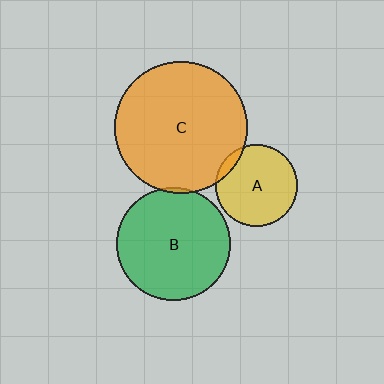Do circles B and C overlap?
Yes.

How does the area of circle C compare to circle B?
Approximately 1.4 times.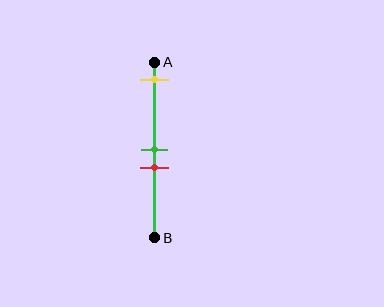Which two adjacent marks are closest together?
The green and red marks are the closest adjacent pair.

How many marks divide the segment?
There are 3 marks dividing the segment.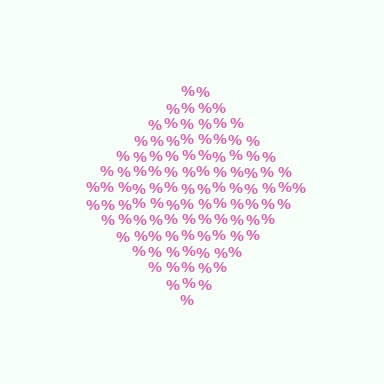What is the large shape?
The large shape is a diamond.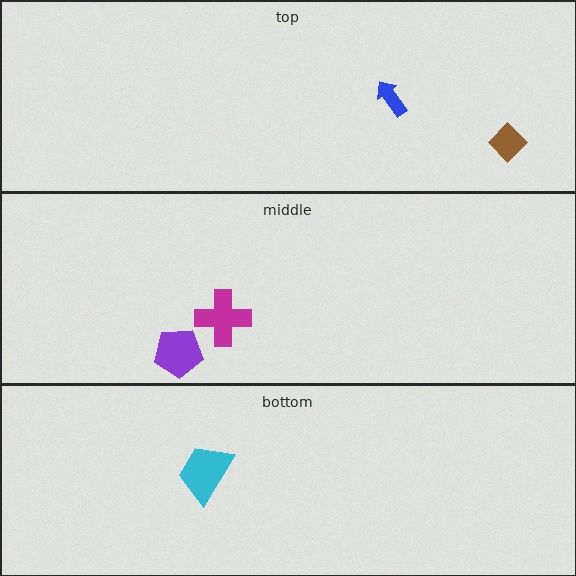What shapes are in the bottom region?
The cyan trapezoid.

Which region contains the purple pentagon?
The middle region.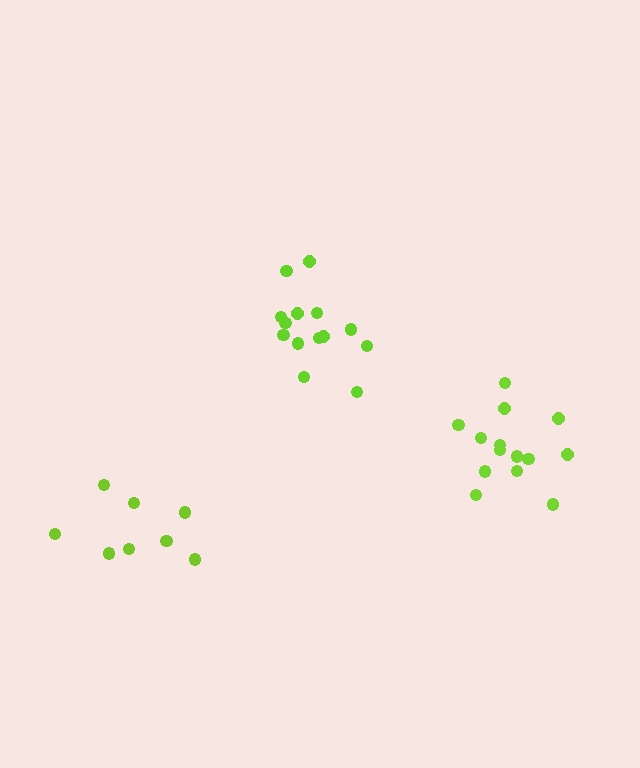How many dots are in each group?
Group 1: 14 dots, Group 2: 8 dots, Group 3: 14 dots (36 total).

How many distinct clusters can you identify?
There are 3 distinct clusters.